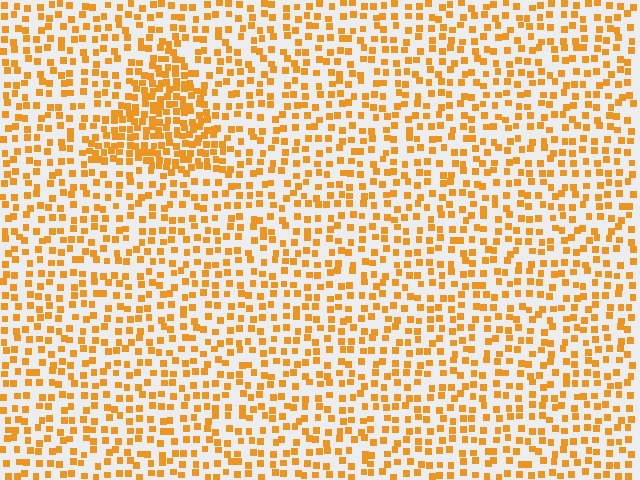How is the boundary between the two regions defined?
The boundary is defined by a change in element density (approximately 2.0x ratio). All elements are the same color, size, and shape.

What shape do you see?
I see a triangle.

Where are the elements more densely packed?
The elements are more densely packed inside the triangle boundary.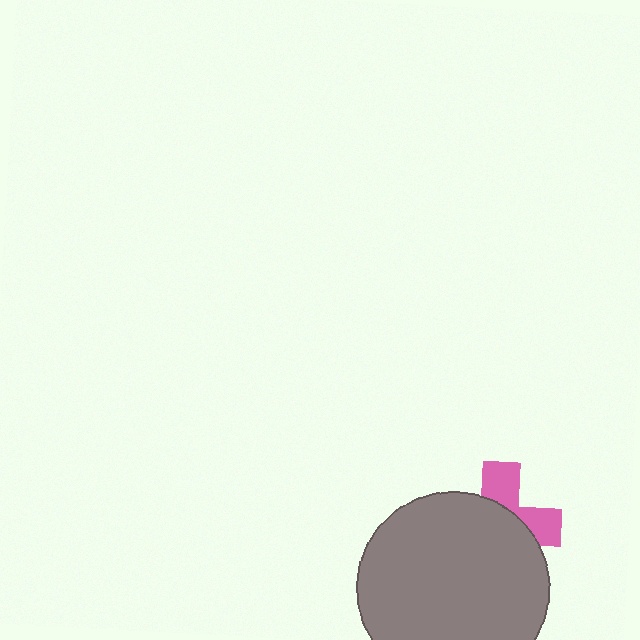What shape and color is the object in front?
The object in front is a gray circle.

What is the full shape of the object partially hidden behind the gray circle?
The partially hidden object is a pink cross.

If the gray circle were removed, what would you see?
You would see the complete pink cross.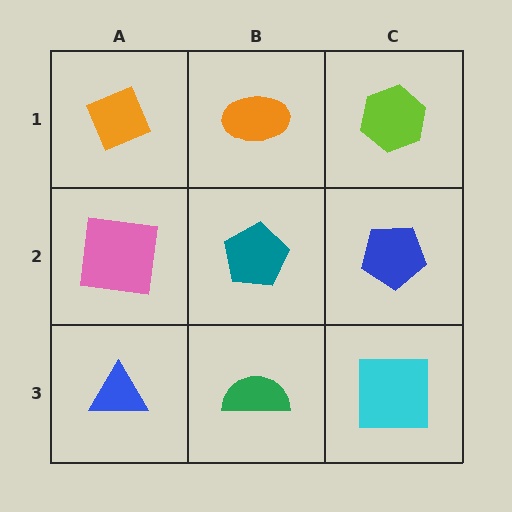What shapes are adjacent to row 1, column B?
A teal pentagon (row 2, column B), an orange diamond (row 1, column A), a lime hexagon (row 1, column C).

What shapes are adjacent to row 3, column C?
A blue pentagon (row 2, column C), a green semicircle (row 3, column B).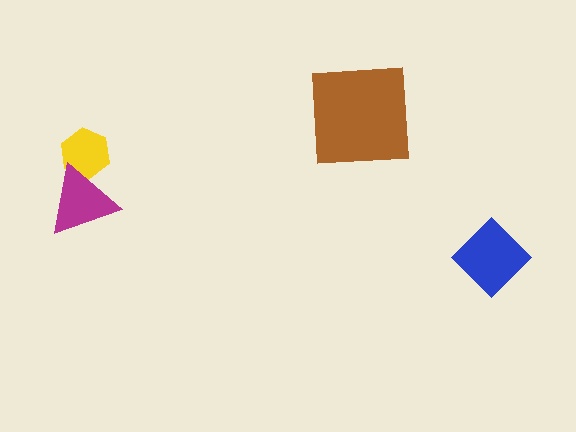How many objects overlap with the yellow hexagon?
1 object overlaps with the yellow hexagon.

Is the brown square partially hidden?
No, no other shape covers it.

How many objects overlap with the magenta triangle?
1 object overlaps with the magenta triangle.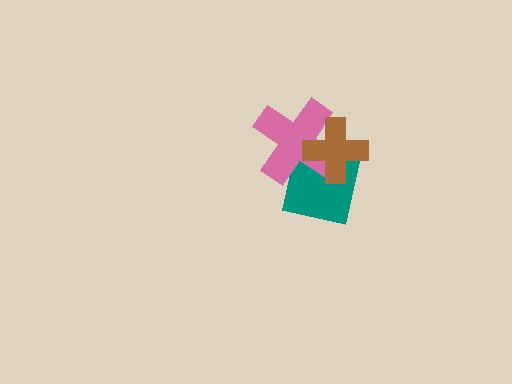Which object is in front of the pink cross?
The brown cross is in front of the pink cross.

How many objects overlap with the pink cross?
2 objects overlap with the pink cross.